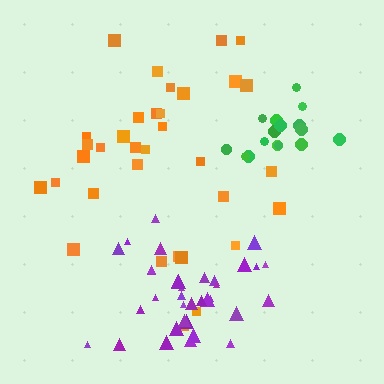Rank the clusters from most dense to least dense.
green, purple, orange.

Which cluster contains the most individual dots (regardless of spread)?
Purple (35).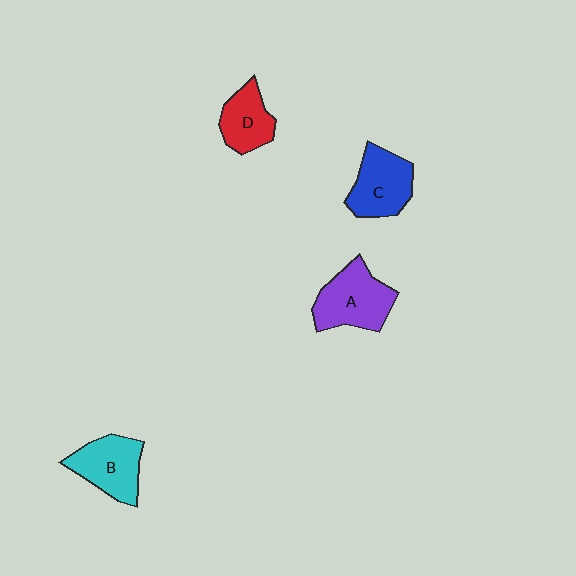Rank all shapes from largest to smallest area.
From largest to smallest: A (purple), B (cyan), C (blue), D (red).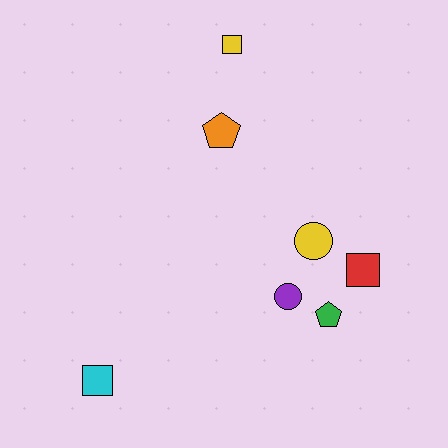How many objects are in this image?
There are 7 objects.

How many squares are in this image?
There are 3 squares.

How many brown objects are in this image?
There are no brown objects.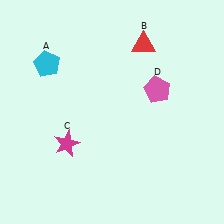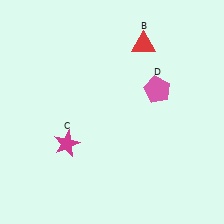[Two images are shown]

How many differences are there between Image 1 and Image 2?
There is 1 difference between the two images.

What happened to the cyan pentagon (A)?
The cyan pentagon (A) was removed in Image 2. It was in the top-left area of Image 1.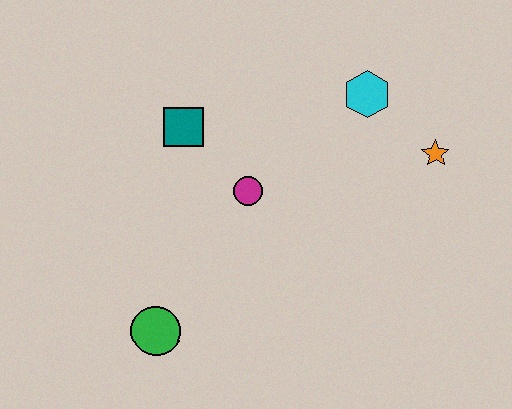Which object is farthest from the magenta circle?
The orange star is farthest from the magenta circle.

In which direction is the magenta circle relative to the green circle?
The magenta circle is above the green circle.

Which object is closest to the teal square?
The magenta circle is closest to the teal square.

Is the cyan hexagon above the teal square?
Yes